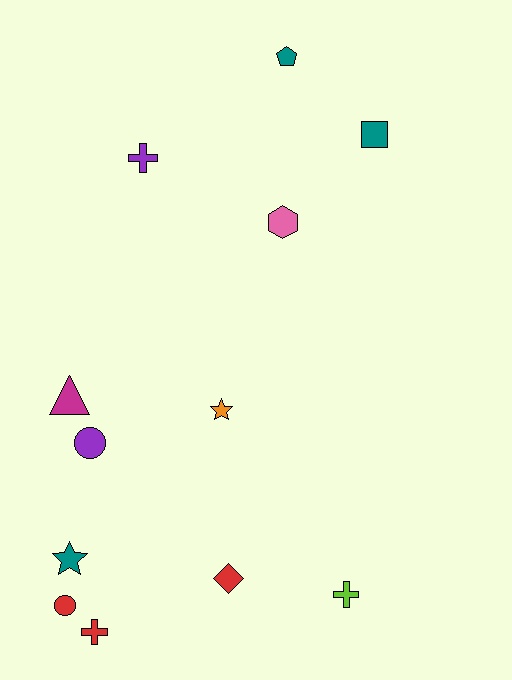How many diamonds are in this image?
There is 1 diamond.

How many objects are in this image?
There are 12 objects.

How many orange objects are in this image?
There is 1 orange object.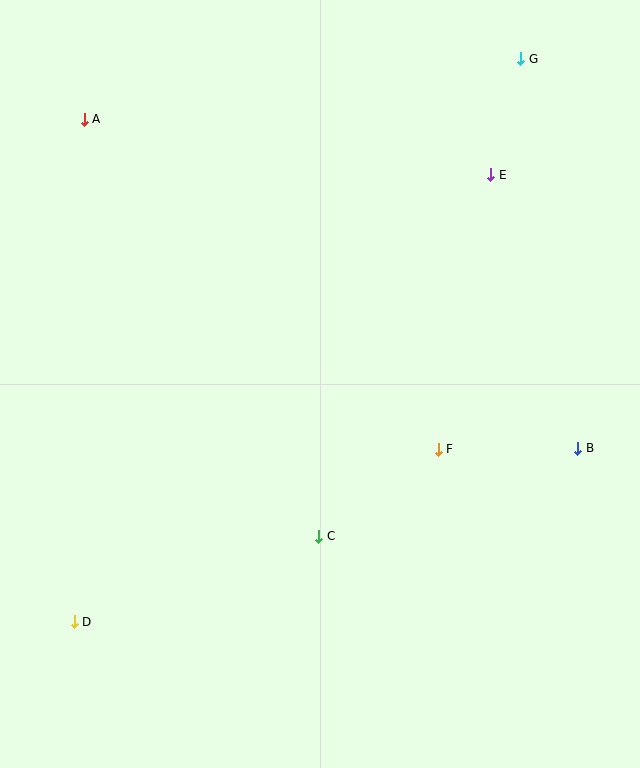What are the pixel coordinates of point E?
Point E is at (491, 175).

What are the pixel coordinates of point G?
Point G is at (521, 59).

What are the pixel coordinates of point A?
Point A is at (84, 119).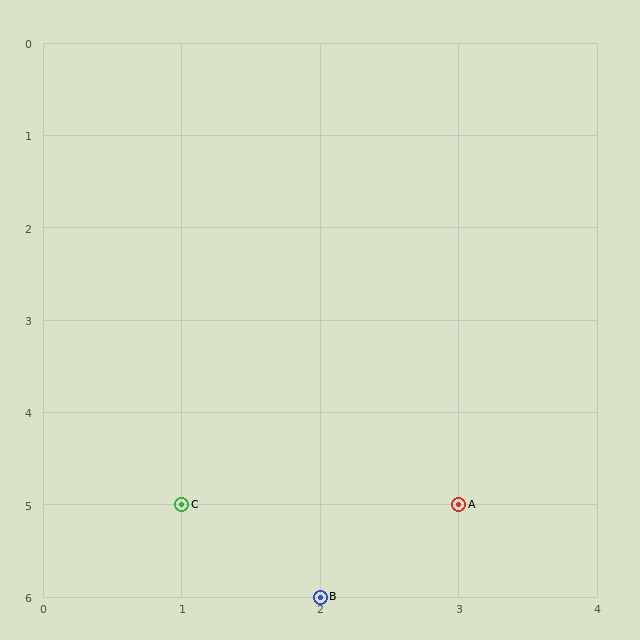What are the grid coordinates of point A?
Point A is at grid coordinates (3, 5).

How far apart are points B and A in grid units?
Points B and A are 1 column and 1 row apart (about 1.4 grid units diagonally).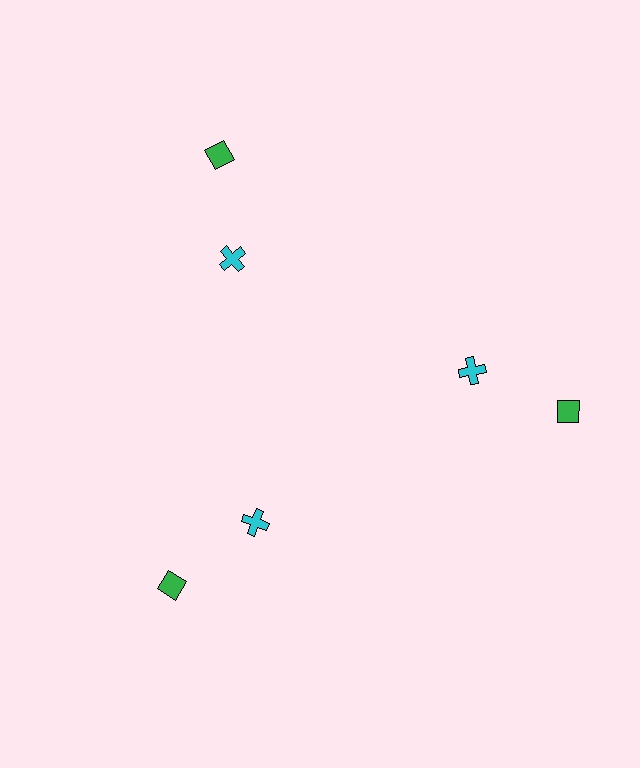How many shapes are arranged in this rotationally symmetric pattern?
There are 6 shapes, arranged in 3 groups of 2.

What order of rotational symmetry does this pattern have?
This pattern has 3-fold rotational symmetry.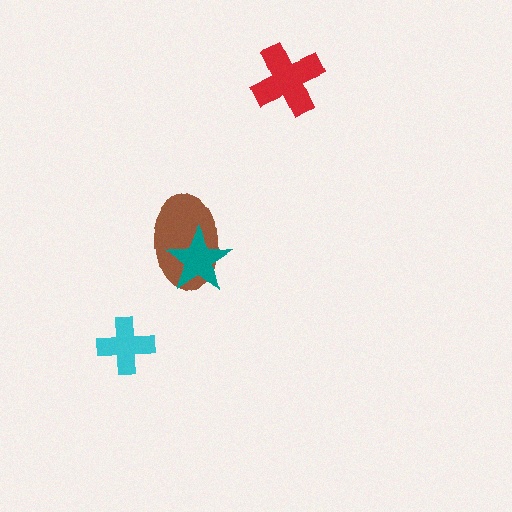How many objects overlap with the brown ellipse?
1 object overlaps with the brown ellipse.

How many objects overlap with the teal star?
1 object overlaps with the teal star.